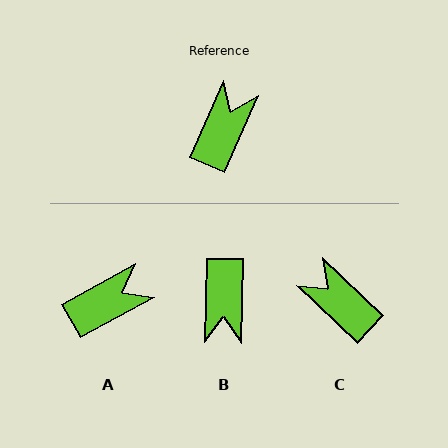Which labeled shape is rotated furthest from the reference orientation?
B, about 157 degrees away.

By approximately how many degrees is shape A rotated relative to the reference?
Approximately 37 degrees clockwise.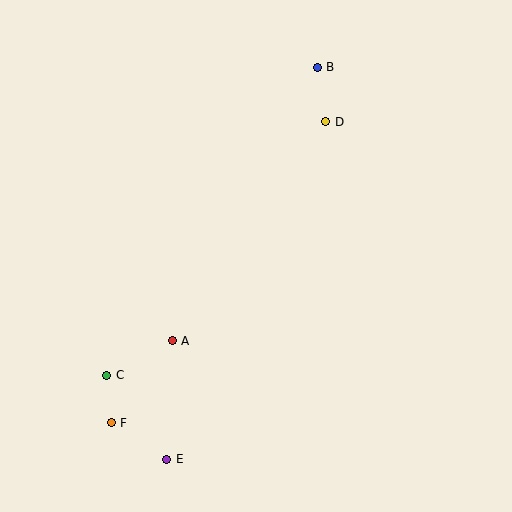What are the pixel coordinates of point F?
Point F is at (111, 423).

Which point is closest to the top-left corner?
Point B is closest to the top-left corner.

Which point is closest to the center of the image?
Point A at (172, 341) is closest to the center.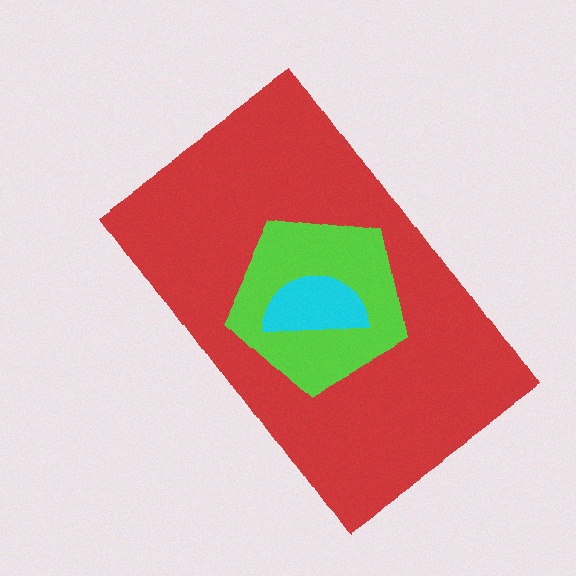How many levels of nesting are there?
3.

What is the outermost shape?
The red rectangle.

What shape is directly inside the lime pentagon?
The cyan semicircle.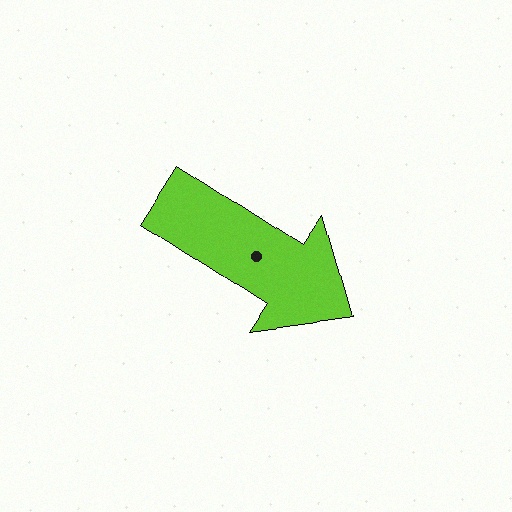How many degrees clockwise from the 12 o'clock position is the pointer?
Approximately 123 degrees.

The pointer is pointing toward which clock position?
Roughly 4 o'clock.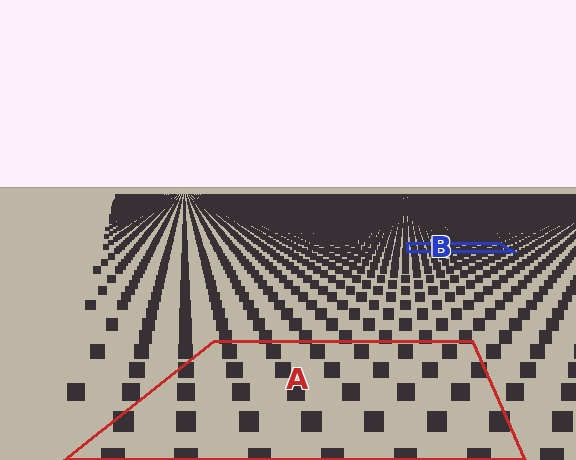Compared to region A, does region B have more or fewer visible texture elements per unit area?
Region B has more texture elements per unit area — they are packed more densely because it is farther away.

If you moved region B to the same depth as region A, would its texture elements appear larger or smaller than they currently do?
They would appear larger. At a closer depth, the same texture elements are projected at a bigger on-screen size.